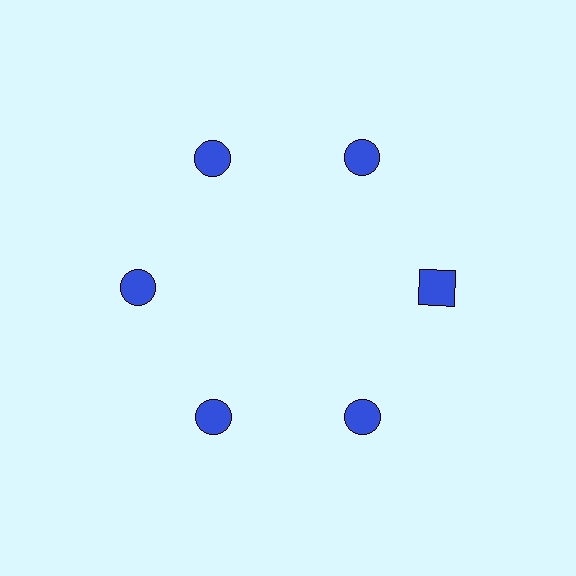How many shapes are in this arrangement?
There are 6 shapes arranged in a ring pattern.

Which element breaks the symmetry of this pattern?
The blue square at roughly the 3 o'clock position breaks the symmetry. All other shapes are blue circles.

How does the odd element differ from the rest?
It has a different shape: square instead of circle.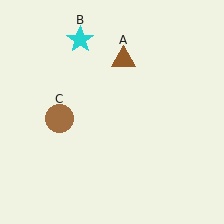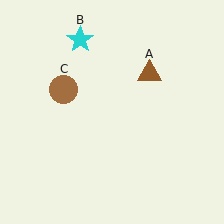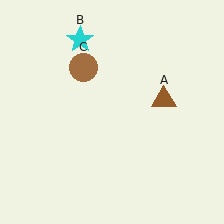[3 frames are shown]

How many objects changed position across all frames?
2 objects changed position: brown triangle (object A), brown circle (object C).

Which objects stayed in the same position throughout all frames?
Cyan star (object B) remained stationary.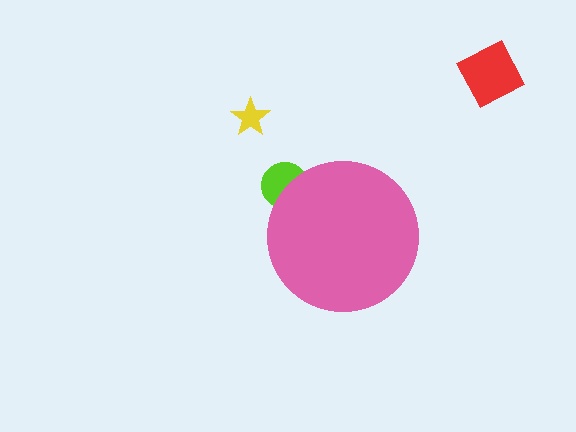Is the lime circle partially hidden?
Yes, the lime circle is partially hidden behind the pink circle.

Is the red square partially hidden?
No, the red square is fully visible.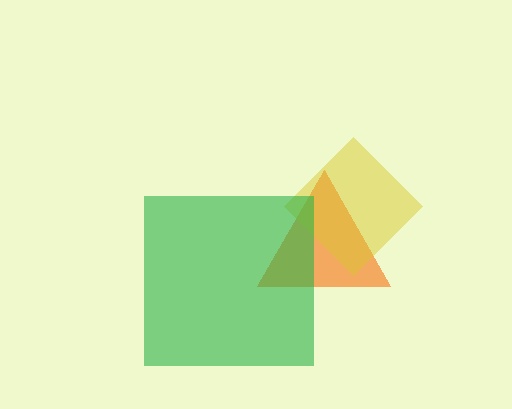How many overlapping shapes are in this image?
There are 3 overlapping shapes in the image.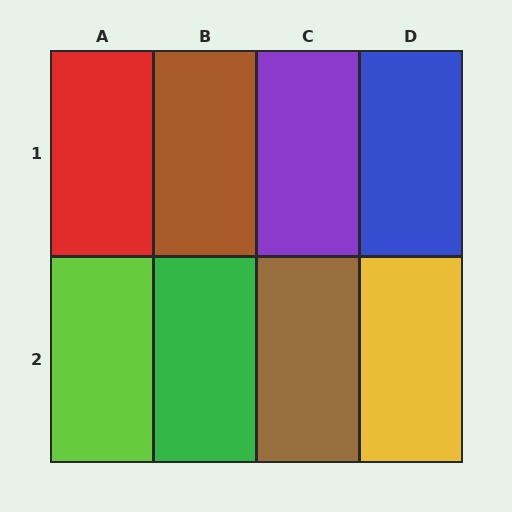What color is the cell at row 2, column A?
Lime.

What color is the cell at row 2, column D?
Yellow.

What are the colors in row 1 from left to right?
Red, brown, purple, blue.